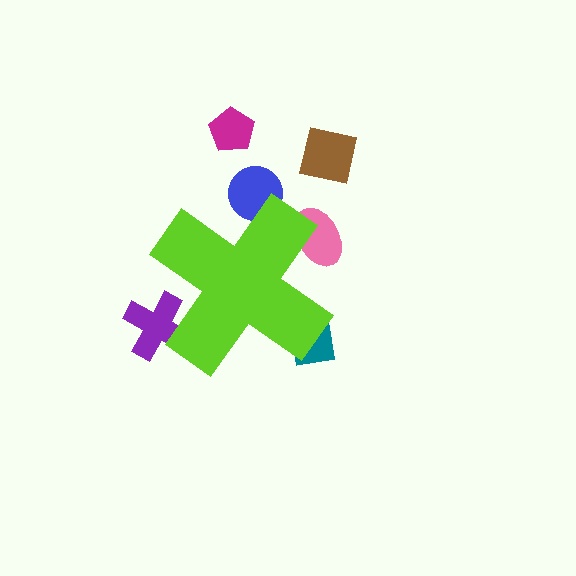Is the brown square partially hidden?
No, the brown square is fully visible.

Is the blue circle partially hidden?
Yes, the blue circle is partially hidden behind the lime cross.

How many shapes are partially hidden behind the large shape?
4 shapes are partially hidden.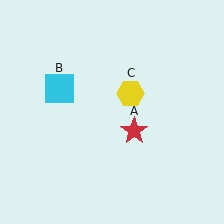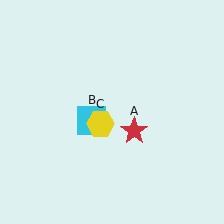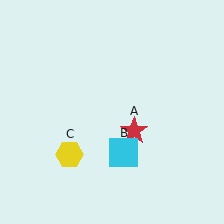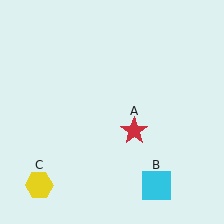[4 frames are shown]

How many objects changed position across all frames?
2 objects changed position: cyan square (object B), yellow hexagon (object C).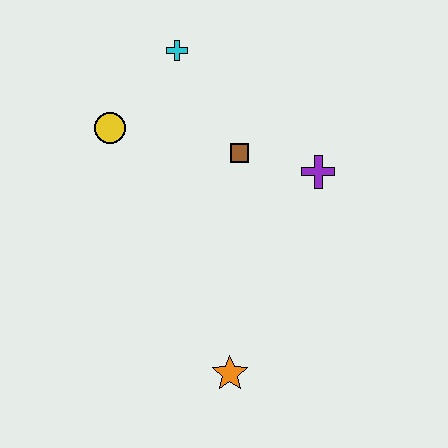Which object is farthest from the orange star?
The cyan cross is farthest from the orange star.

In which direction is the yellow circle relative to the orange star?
The yellow circle is above the orange star.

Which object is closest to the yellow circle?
The cyan cross is closest to the yellow circle.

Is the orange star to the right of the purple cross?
No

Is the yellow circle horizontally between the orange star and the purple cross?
No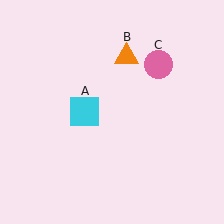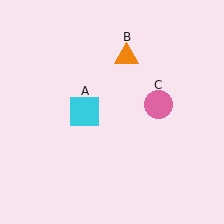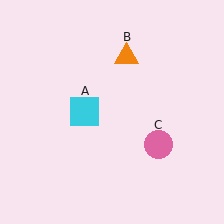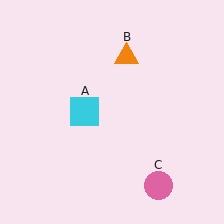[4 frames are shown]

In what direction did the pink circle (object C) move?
The pink circle (object C) moved down.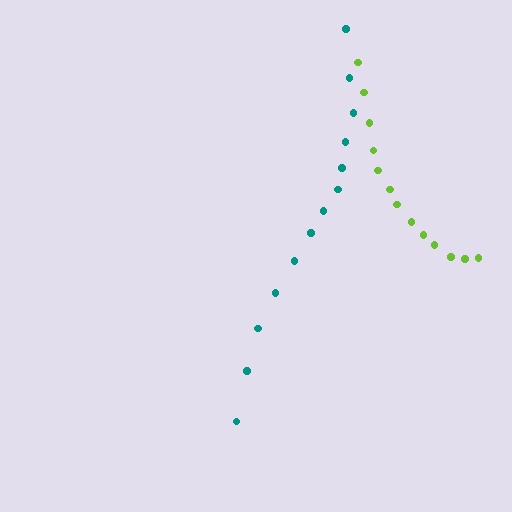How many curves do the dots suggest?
There are 2 distinct paths.